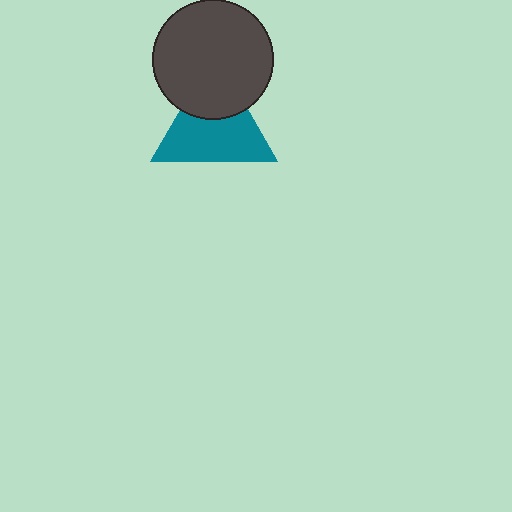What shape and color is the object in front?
The object in front is a dark gray circle.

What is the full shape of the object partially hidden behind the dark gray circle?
The partially hidden object is a teal triangle.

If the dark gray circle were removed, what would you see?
You would see the complete teal triangle.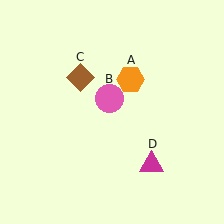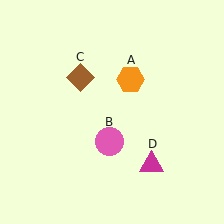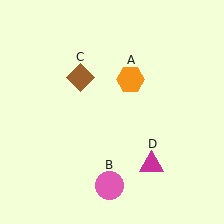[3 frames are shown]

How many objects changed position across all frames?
1 object changed position: pink circle (object B).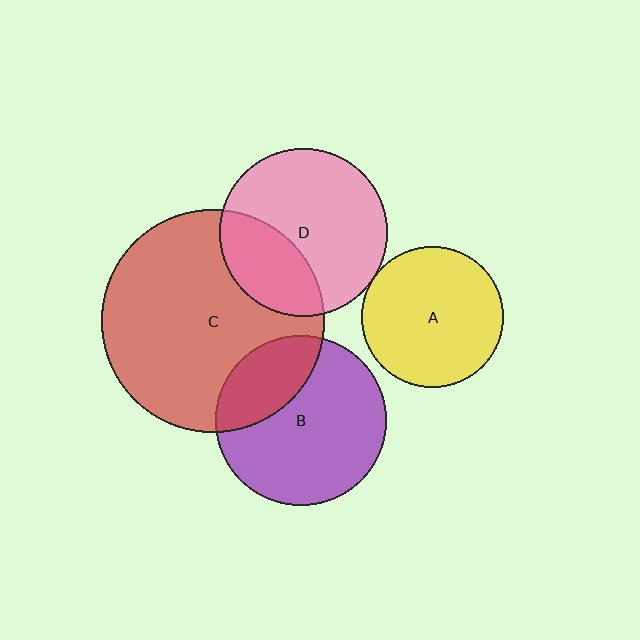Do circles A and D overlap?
Yes.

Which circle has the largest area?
Circle C (red).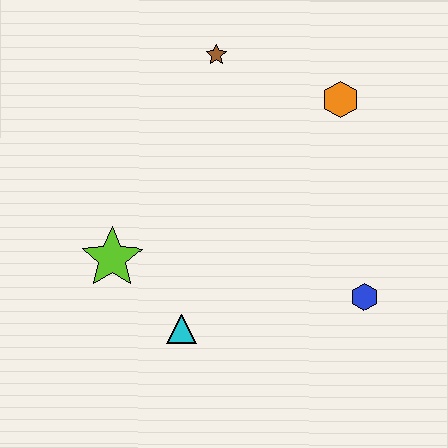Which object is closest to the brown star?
The orange hexagon is closest to the brown star.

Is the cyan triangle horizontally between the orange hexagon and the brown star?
No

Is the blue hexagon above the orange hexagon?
No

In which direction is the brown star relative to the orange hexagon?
The brown star is to the left of the orange hexagon.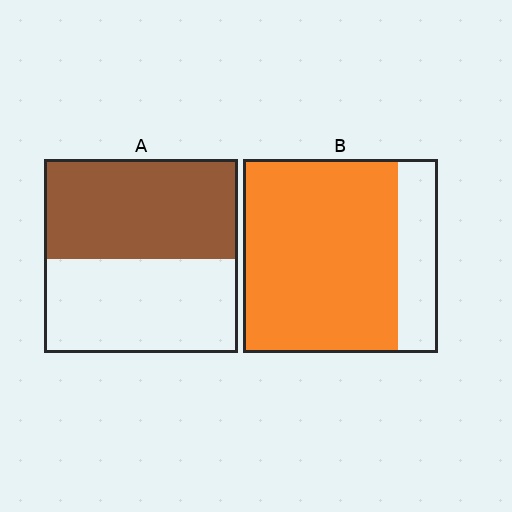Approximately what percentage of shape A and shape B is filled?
A is approximately 50% and B is approximately 80%.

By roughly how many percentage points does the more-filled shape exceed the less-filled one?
By roughly 30 percentage points (B over A).